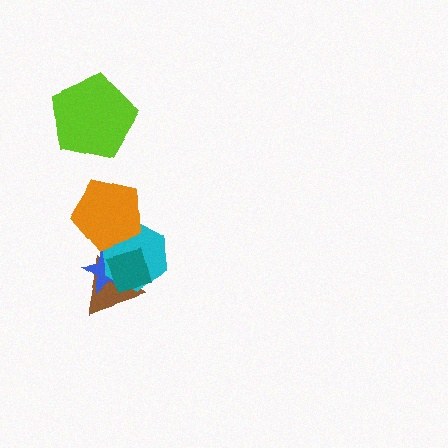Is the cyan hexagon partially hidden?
Yes, it is partially covered by another shape.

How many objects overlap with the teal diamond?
3 objects overlap with the teal diamond.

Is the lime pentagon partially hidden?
No, no other shape covers it.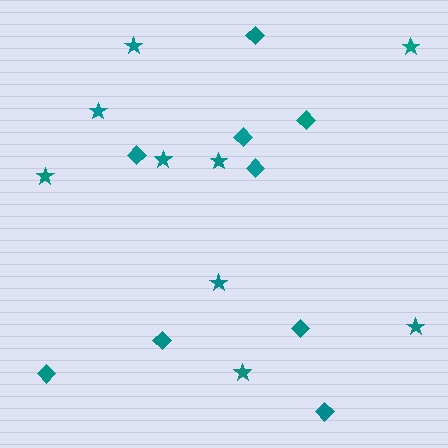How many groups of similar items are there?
There are 2 groups: one group of diamonds (9) and one group of stars (9).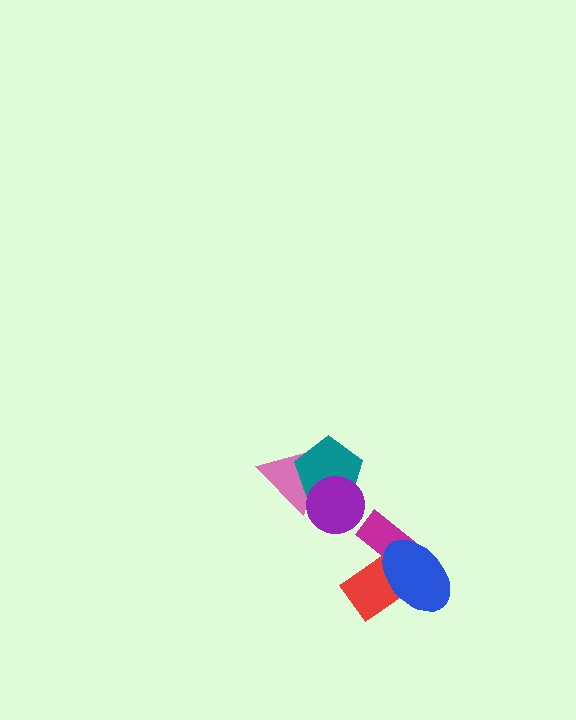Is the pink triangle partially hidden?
Yes, it is partially covered by another shape.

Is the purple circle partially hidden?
No, no other shape covers it.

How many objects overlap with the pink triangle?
2 objects overlap with the pink triangle.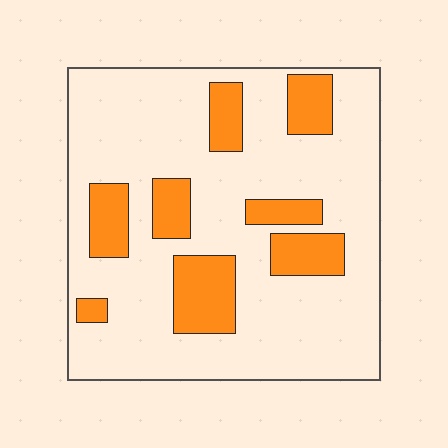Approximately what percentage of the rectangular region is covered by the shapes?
Approximately 20%.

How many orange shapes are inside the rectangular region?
8.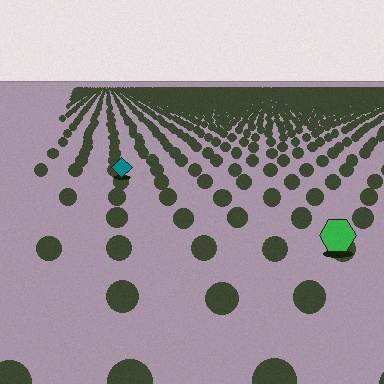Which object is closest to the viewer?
The green hexagon is closest. The texture marks near it are larger and more spread out.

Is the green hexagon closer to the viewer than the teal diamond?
Yes. The green hexagon is closer — you can tell from the texture gradient: the ground texture is coarser near it.